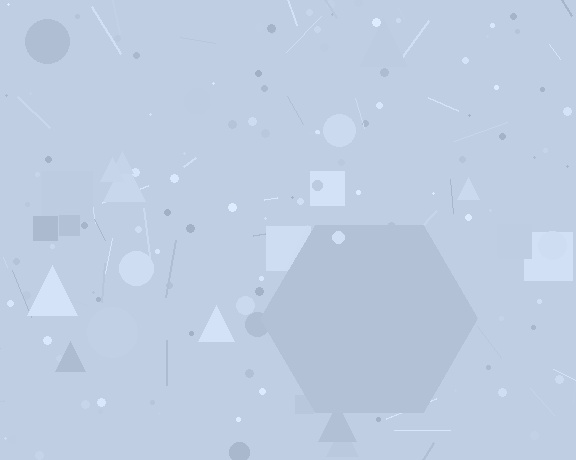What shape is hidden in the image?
A hexagon is hidden in the image.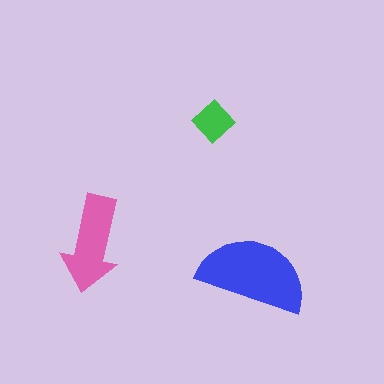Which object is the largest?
The blue semicircle.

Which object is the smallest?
The green diamond.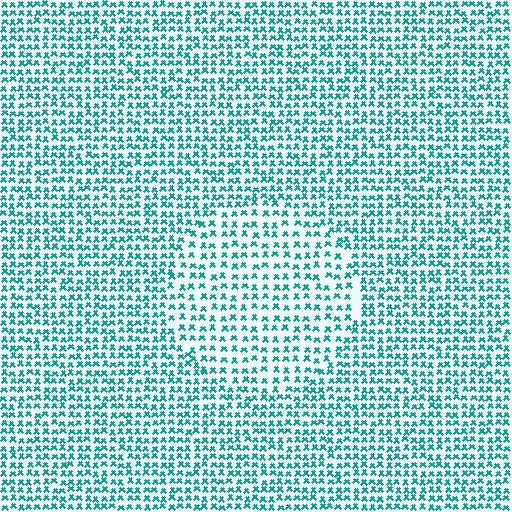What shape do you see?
I see a circle.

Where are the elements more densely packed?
The elements are more densely packed outside the circle boundary.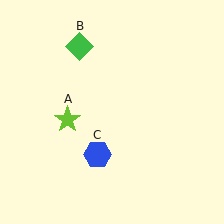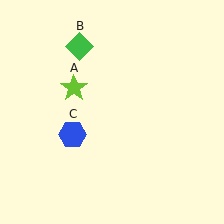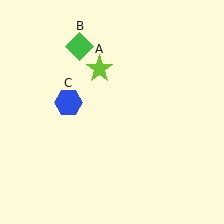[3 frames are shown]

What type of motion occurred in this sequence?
The lime star (object A), blue hexagon (object C) rotated clockwise around the center of the scene.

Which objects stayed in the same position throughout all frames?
Green diamond (object B) remained stationary.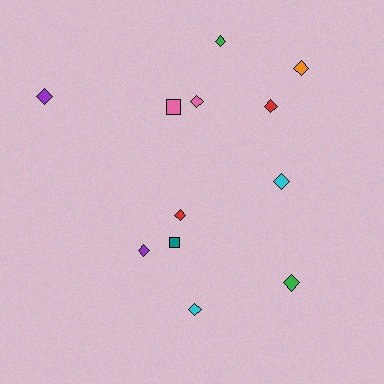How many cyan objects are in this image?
There are 2 cyan objects.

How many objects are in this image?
There are 12 objects.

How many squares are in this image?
There are 2 squares.